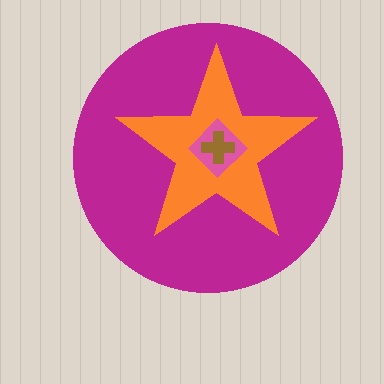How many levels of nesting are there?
4.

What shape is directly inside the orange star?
The pink diamond.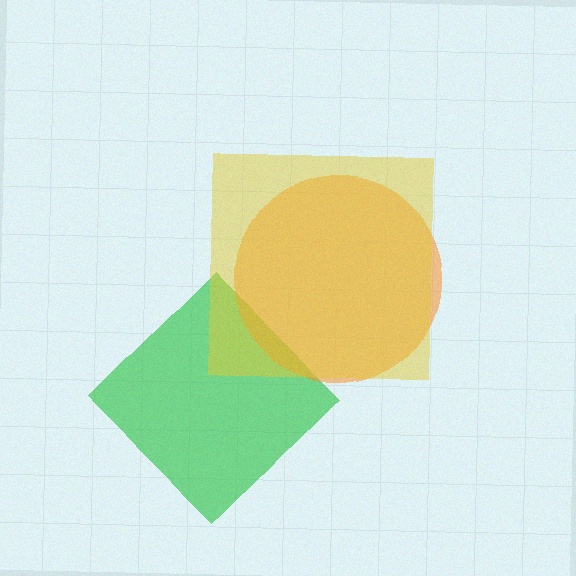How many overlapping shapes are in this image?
There are 3 overlapping shapes in the image.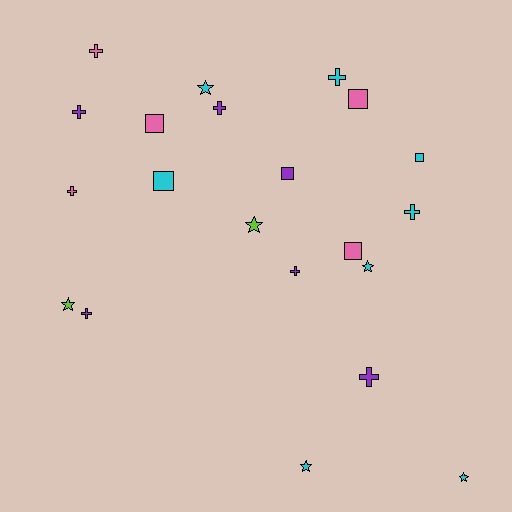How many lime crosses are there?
There are no lime crosses.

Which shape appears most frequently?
Cross, with 9 objects.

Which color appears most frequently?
Cyan, with 8 objects.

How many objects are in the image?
There are 21 objects.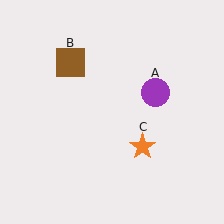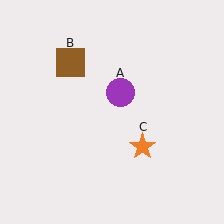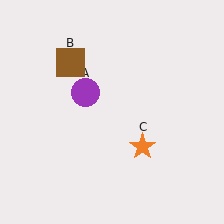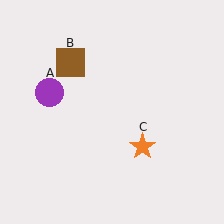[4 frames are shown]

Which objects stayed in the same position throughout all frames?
Brown square (object B) and orange star (object C) remained stationary.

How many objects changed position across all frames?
1 object changed position: purple circle (object A).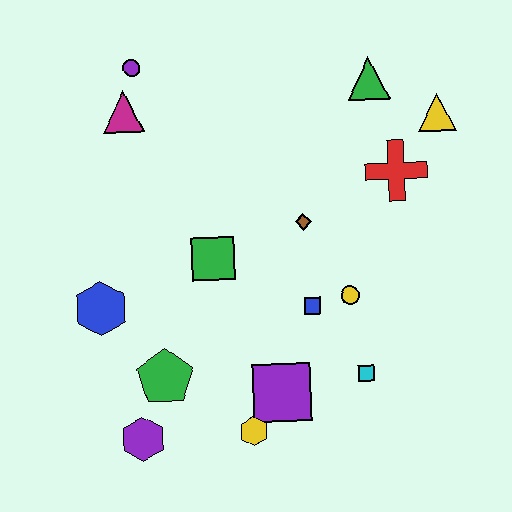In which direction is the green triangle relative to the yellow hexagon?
The green triangle is above the yellow hexagon.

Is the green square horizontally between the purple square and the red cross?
No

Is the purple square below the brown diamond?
Yes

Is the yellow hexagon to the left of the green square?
No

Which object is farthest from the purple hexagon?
The yellow triangle is farthest from the purple hexagon.